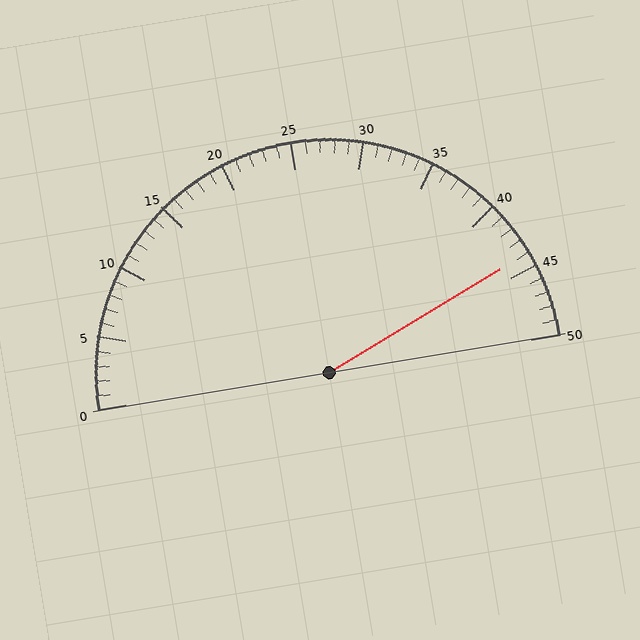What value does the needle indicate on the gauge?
The needle indicates approximately 44.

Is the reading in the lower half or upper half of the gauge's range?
The reading is in the upper half of the range (0 to 50).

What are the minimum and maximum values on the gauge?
The gauge ranges from 0 to 50.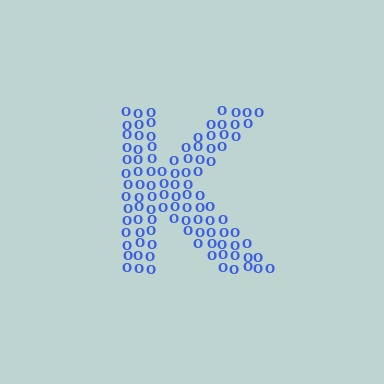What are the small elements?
The small elements are letter O's.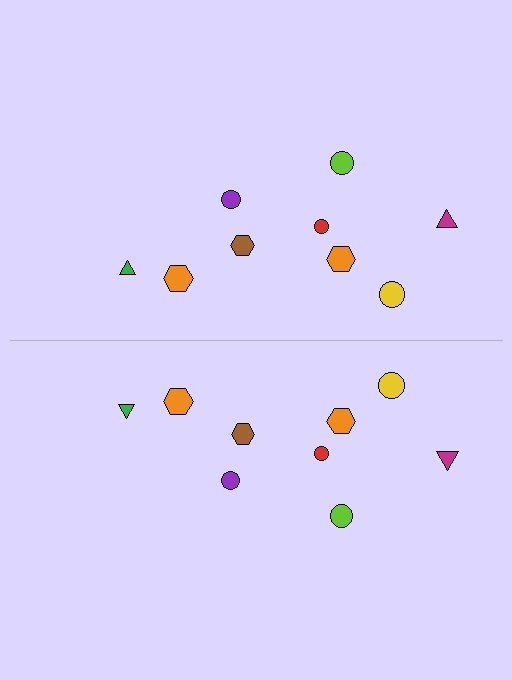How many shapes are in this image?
There are 18 shapes in this image.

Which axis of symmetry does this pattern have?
The pattern has a horizontal axis of symmetry running through the center of the image.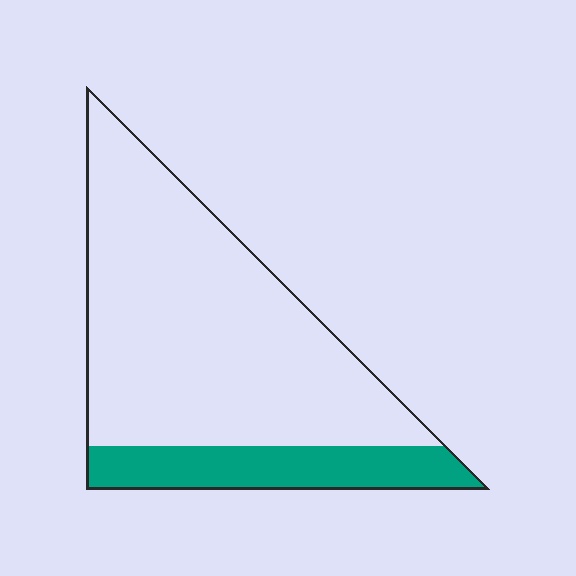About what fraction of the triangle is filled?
About one fifth (1/5).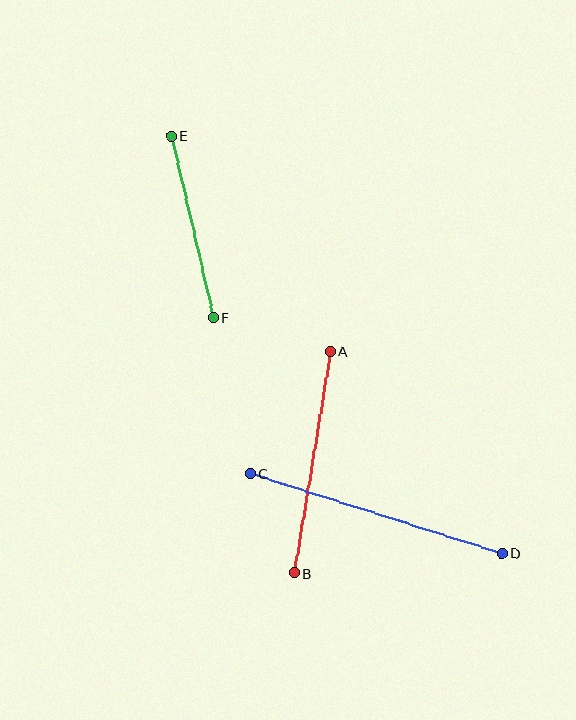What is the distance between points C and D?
The distance is approximately 264 pixels.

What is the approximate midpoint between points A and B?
The midpoint is at approximately (312, 462) pixels.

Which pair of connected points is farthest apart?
Points C and D are farthest apart.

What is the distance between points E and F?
The distance is approximately 187 pixels.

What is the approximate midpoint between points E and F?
The midpoint is at approximately (192, 227) pixels.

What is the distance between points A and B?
The distance is approximately 225 pixels.